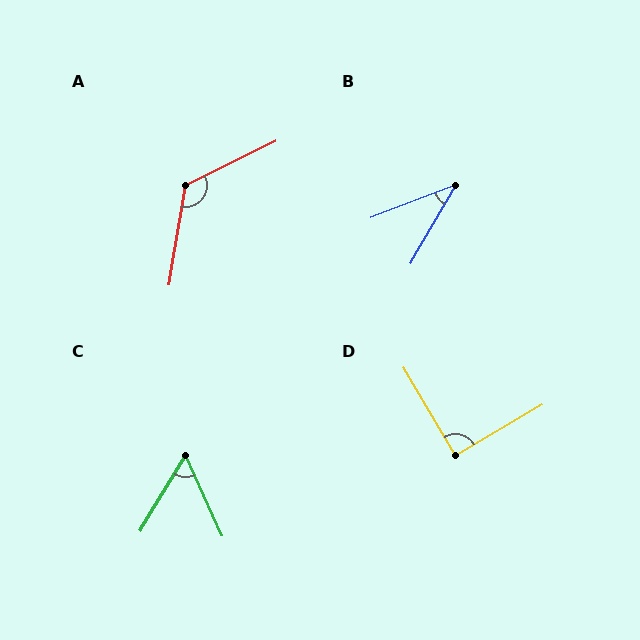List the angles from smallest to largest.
B (39°), C (55°), D (90°), A (126°).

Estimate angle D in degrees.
Approximately 90 degrees.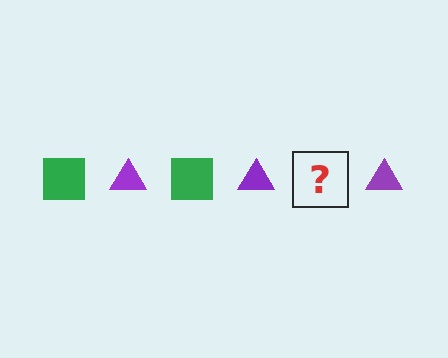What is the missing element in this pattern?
The missing element is a green square.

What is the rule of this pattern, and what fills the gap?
The rule is that the pattern alternates between green square and purple triangle. The gap should be filled with a green square.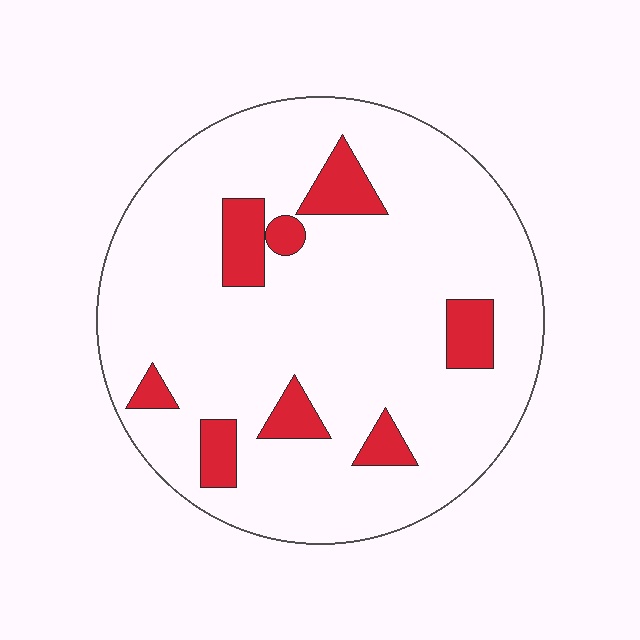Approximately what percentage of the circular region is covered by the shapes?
Approximately 15%.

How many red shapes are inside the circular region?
8.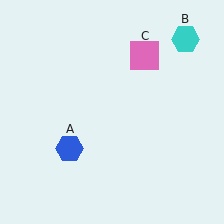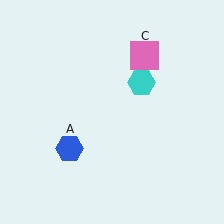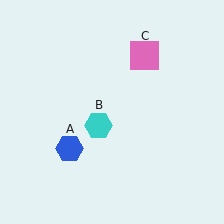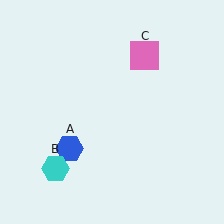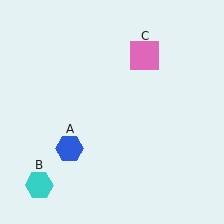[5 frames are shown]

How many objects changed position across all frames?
1 object changed position: cyan hexagon (object B).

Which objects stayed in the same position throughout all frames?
Blue hexagon (object A) and pink square (object C) remained stationary.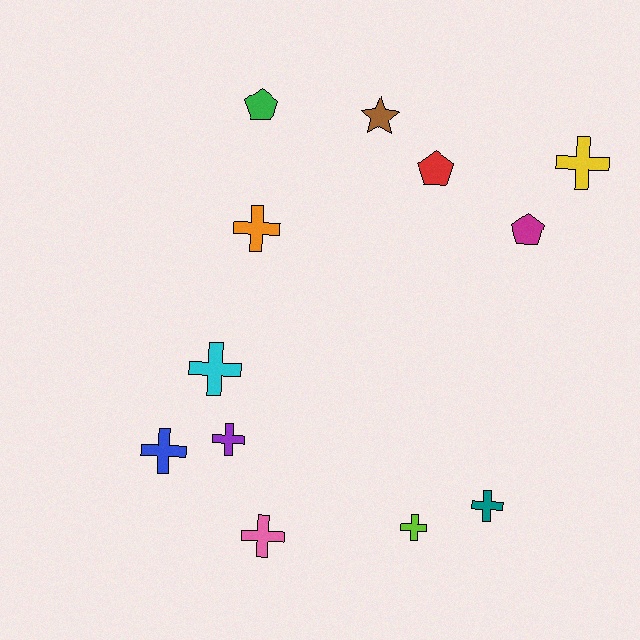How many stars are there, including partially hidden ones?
There is 1 star.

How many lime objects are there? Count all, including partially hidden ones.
There is 1 lime object.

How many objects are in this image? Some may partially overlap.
There are 12 objects.